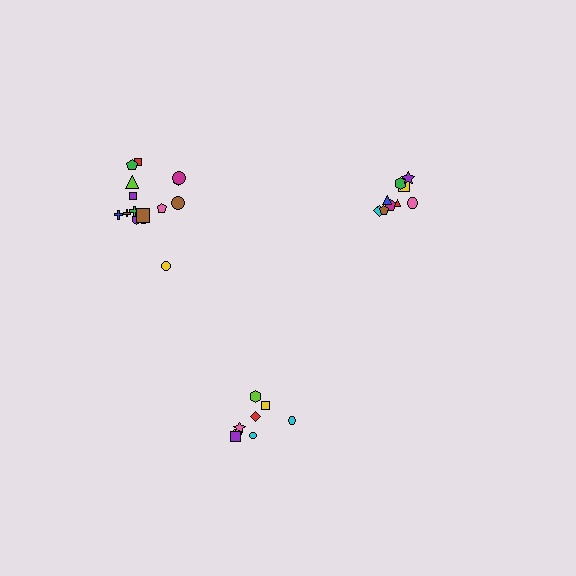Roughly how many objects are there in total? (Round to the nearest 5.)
Roughly 35 objects in total.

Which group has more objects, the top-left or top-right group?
The top-left group.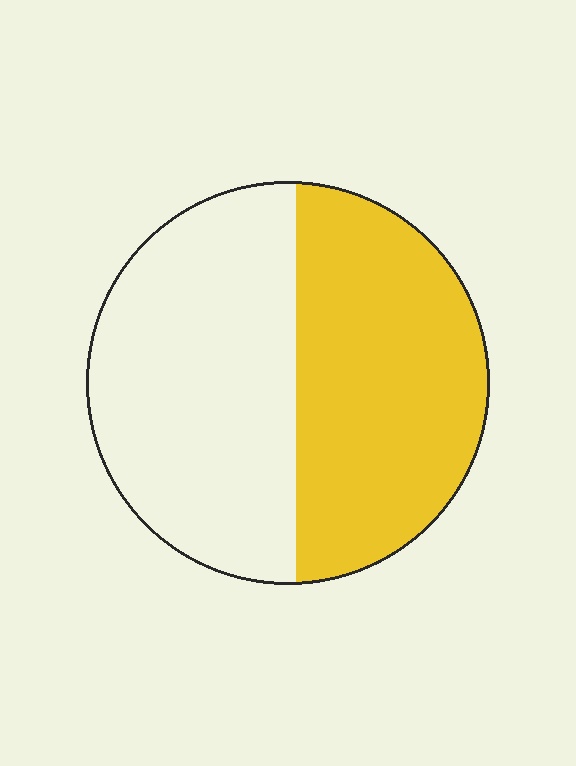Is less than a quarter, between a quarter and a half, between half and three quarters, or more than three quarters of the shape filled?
Between a quarter and a half.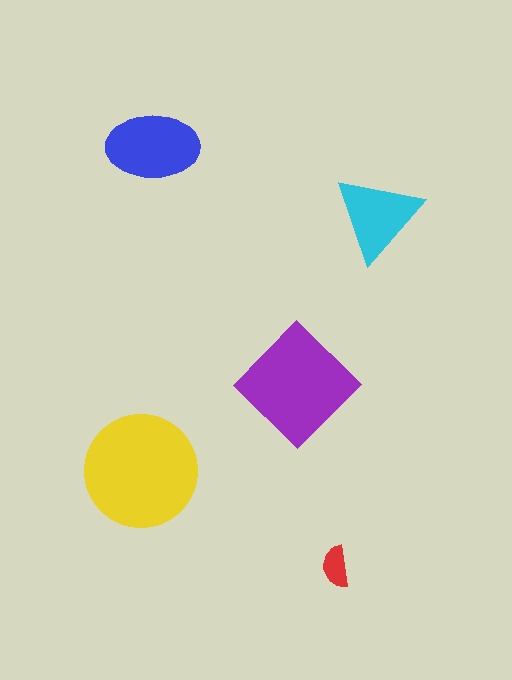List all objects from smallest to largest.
The red semicircle, the cyan triangle, the blue ellipse, the purple diamond, the yellow circle.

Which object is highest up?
The blue ellipse is topmost.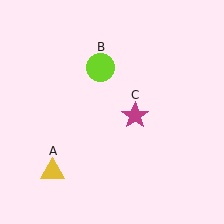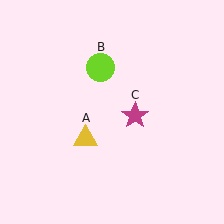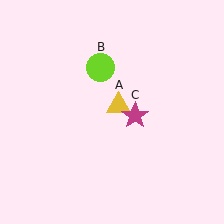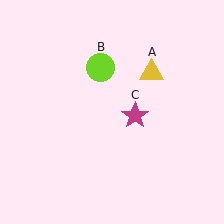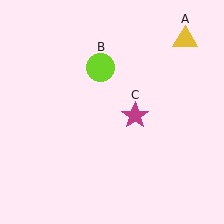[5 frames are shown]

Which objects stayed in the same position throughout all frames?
Lime circle (object B) and magenta star (object C) remained stationary.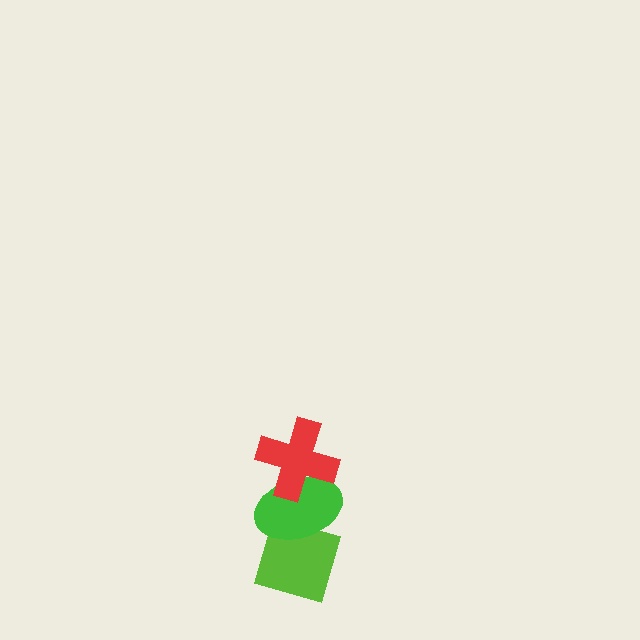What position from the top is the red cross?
The red cross is 1st from the top.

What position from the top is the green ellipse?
The green ellipse is 2nd from the top.